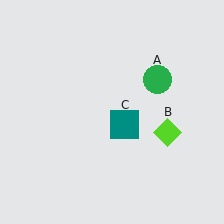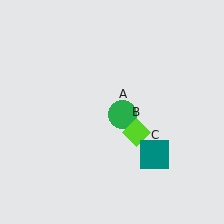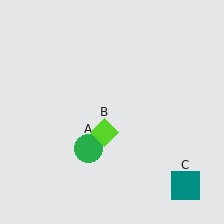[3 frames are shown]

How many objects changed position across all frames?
3 objects changed position: green circle (object A), lime diamond (object B), teal square (object C).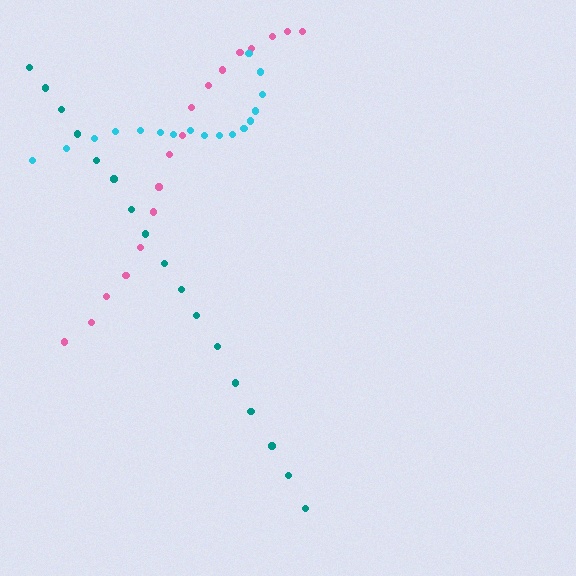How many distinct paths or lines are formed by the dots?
There are 3 distinct paths.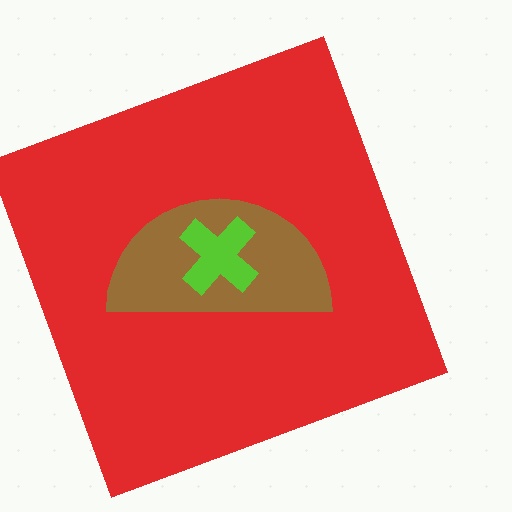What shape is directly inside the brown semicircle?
The lime cross.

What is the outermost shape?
The red square.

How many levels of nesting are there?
3.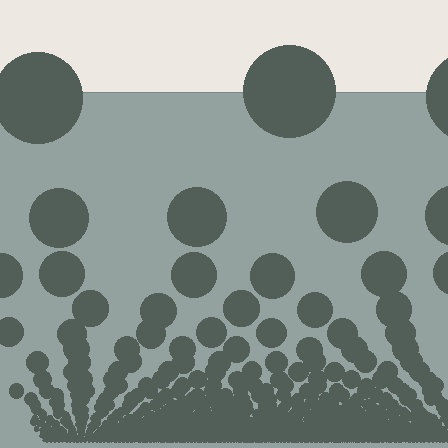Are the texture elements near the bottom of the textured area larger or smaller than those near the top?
Smaller. The gradient is inverted — elements near the bottom are smaller and denser.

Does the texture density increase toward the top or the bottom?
Density increases toward the bottom.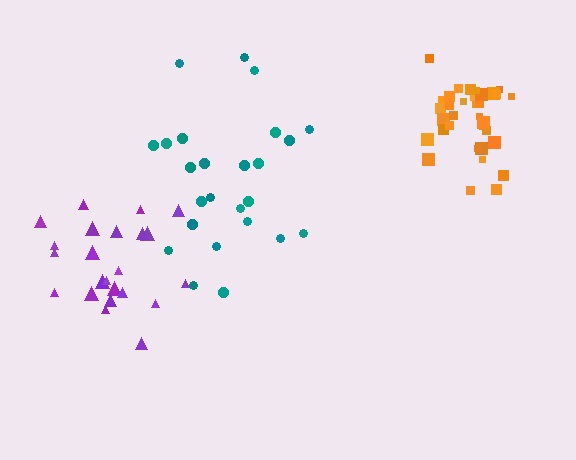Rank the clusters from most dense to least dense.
orange, purple, teal.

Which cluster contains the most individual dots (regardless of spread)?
Orange (35).